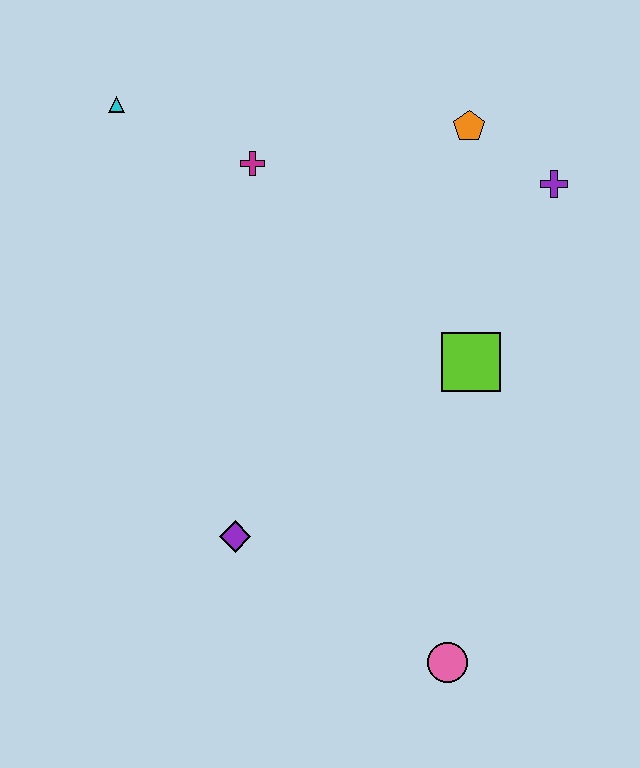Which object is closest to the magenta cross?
The cyan triangle is closest to the magenta cross.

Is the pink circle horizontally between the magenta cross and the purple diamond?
No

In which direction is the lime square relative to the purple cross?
The lime square is below the purple cross.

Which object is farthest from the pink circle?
The cyan triangle is farthest from the pink circle.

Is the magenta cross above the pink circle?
Yes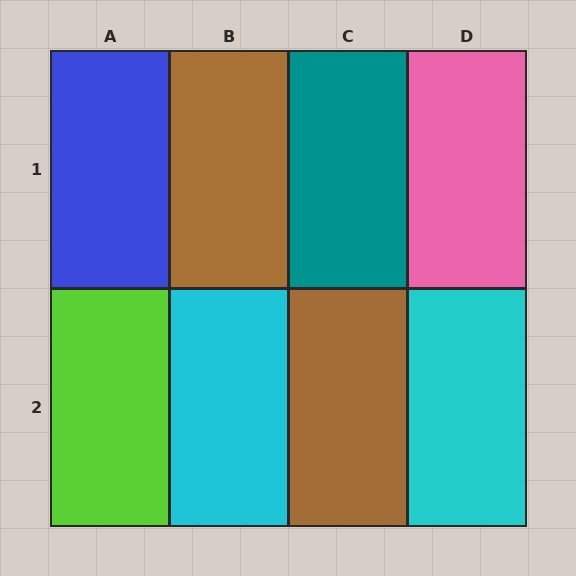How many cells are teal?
1 cell is teal.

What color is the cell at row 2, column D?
Cyan.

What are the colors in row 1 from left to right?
Blue, brown, teal, pink.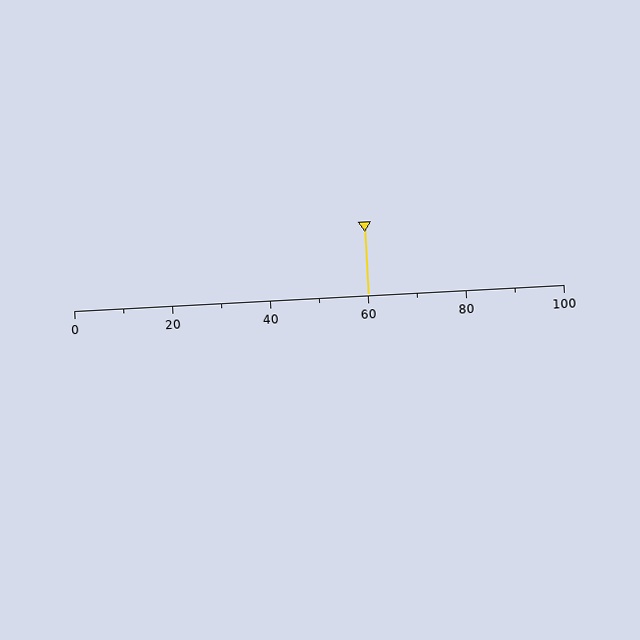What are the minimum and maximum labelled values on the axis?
The axis runs from 0 to 100.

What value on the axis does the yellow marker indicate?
The marker indicates approximately 60.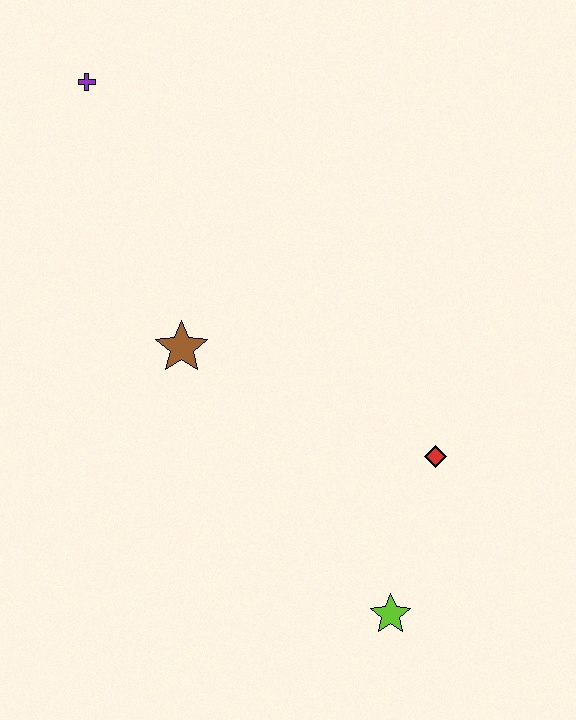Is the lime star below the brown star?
Yes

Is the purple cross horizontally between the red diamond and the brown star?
No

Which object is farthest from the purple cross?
The lime star is farthest from the purple cross.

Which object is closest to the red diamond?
The lime star is closest to the red diamond.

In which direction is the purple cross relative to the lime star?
The purple cross is above the lime star.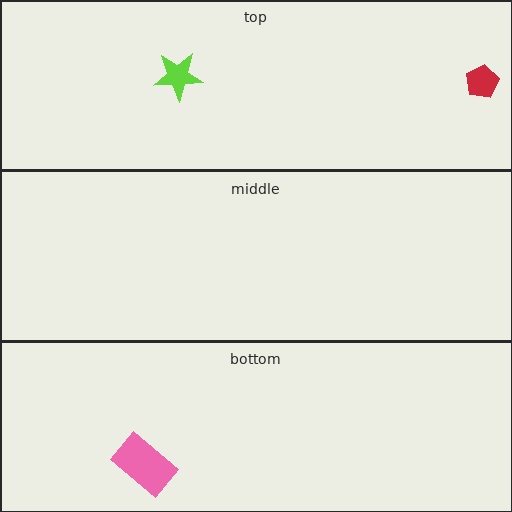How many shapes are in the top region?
2.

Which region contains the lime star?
The top region.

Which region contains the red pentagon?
The top region.